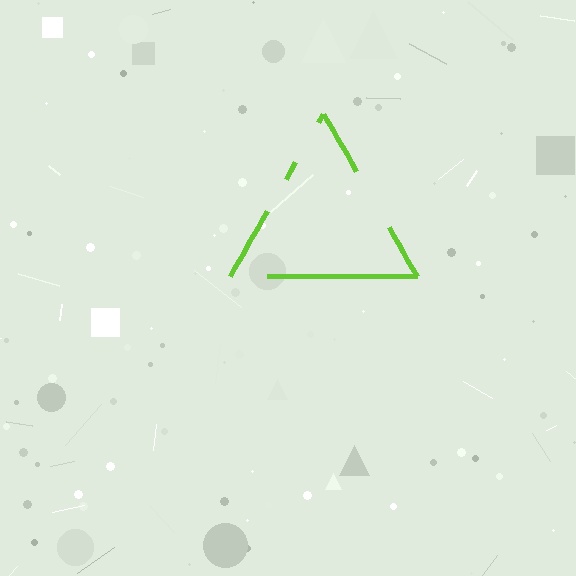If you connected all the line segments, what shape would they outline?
They would outline a triangle.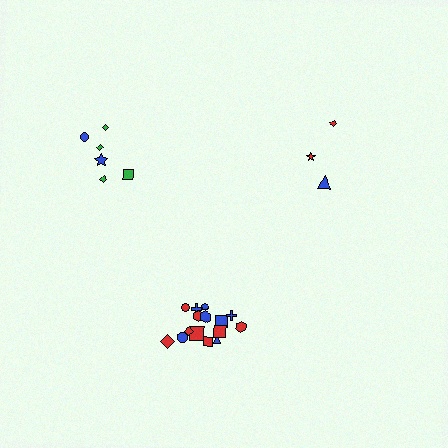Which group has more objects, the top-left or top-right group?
The top-left group.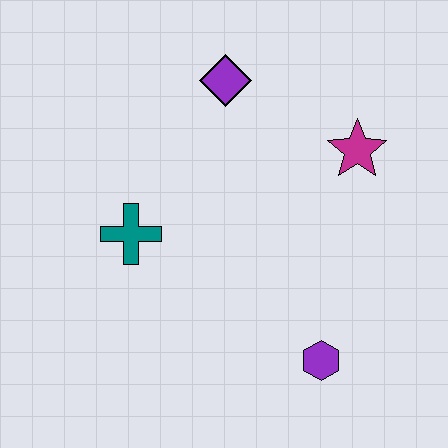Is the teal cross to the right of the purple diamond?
No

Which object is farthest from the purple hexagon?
The purple diamond is farthest from the purple hexagon.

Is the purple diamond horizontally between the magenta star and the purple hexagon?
No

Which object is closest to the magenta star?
The purple diamond is closest to the magenta star.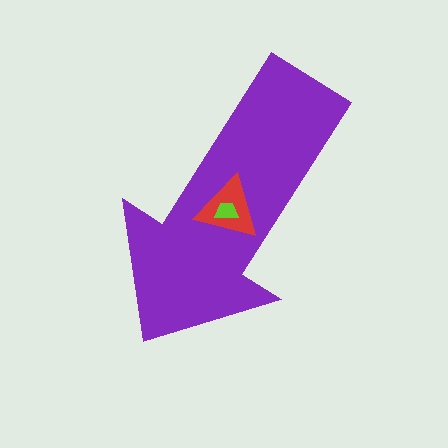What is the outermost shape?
The purple arrow.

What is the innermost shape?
The lime trapezoid.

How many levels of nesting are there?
3.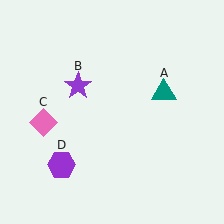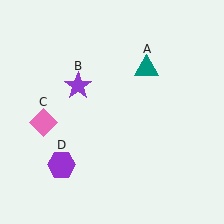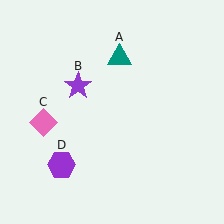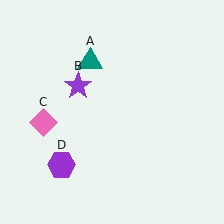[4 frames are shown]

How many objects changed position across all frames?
1 object changed position: teal triangle (object A).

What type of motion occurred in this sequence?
The teal triangle (object A) rotated counterclockwise around the center of the scene.